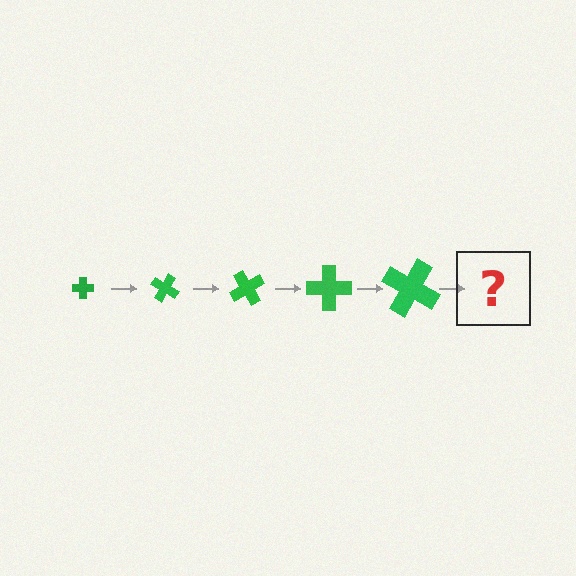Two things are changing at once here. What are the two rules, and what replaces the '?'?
The two rules are that the cross grows larger each step and it rotates 30 degrees each step. The '?' should be a cross, larger than the previous one and rotated 150 degrees from the start.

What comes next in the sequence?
The next element should be a cross, larger than the previous one and rotated 150 degrees from the start.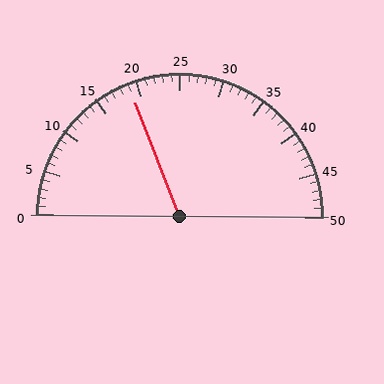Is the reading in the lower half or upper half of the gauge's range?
The reading is in the lower half of the range (0 to 50).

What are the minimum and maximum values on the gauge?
The gauge ranges from 0 to 50.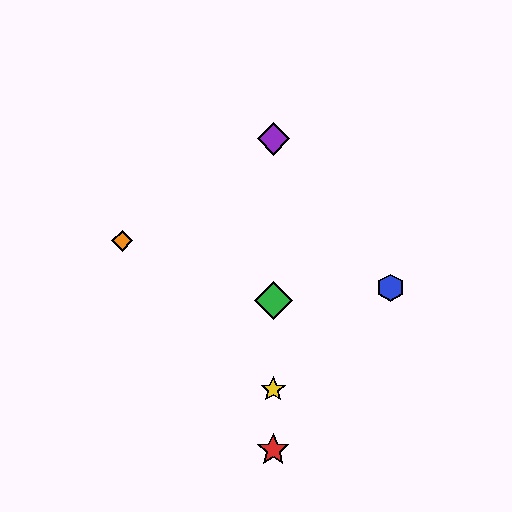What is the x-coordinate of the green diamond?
The green diamond is at x≈273.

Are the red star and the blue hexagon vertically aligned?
No, the red star is at x≈273 and the blue hexagon is at x≈390.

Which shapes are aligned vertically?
The red star, the green diamond, the yellow star, the purple diamond are aligned vertically.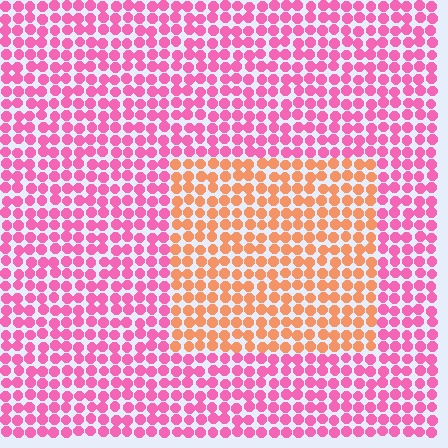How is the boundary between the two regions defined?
The boundary is defined purely by a slight shift in hue (about 52 degrees). Spacing, size, and orientation are identical on both sides.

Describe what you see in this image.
The image is filled with small pink elements in a uniform arrangement. A rectangle-shaped region is visible where the elements are tinted to a slightly different hue, forming a subtle color boundary.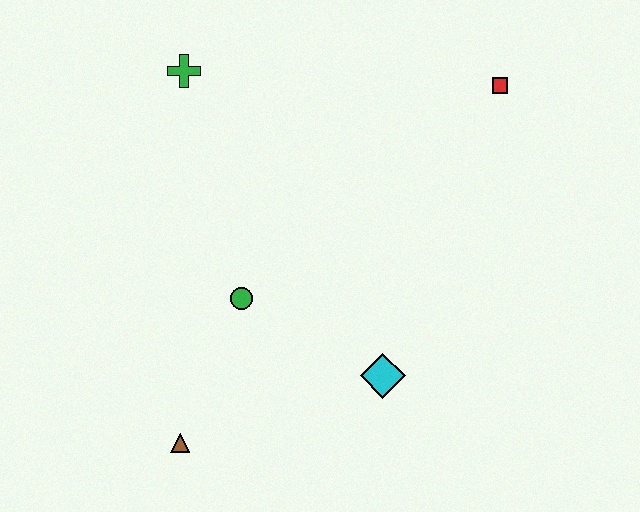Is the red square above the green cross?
No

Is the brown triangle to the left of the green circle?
Yes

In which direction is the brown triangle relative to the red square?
The brown triangle is below the red square.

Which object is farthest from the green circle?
The red square is farthest from the green circle.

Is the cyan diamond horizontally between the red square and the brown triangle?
Yes